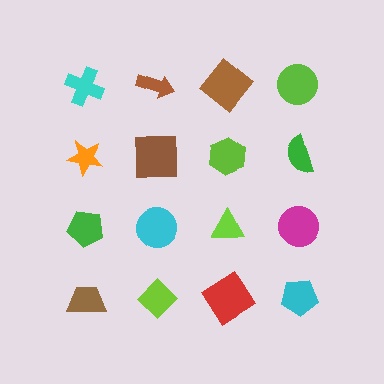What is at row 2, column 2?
A brown square.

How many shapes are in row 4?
4 shapes.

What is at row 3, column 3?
A lime triangle.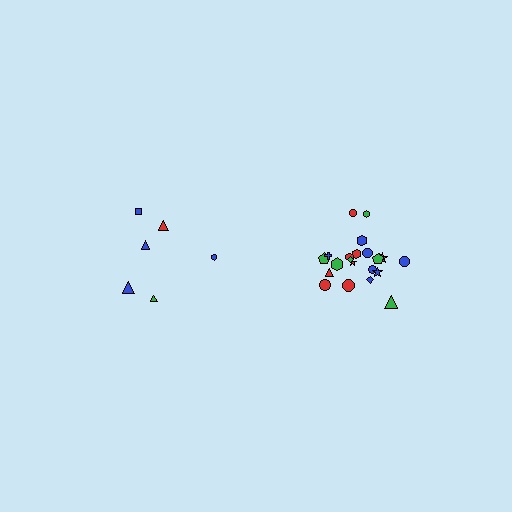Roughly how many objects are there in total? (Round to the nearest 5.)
Roughly 30 objects in total.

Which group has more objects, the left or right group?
The right group.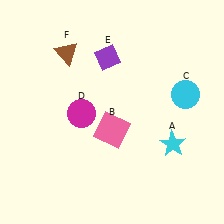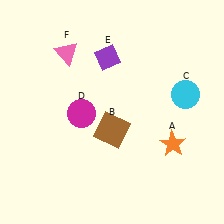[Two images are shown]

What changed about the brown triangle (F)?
In Image 1, F is brown. In Image 2, it changed to pink.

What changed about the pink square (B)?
In Image 1, B is pink. In Image 2, it changed to brown.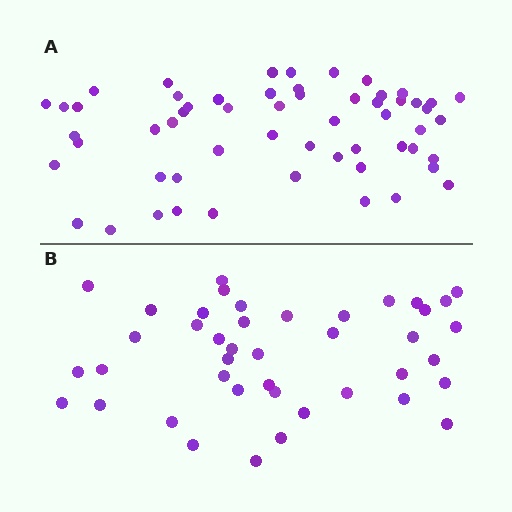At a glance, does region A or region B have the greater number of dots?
Region A (the top region) has more dots.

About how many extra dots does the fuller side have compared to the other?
Region A has approximately 15 more dots than region B.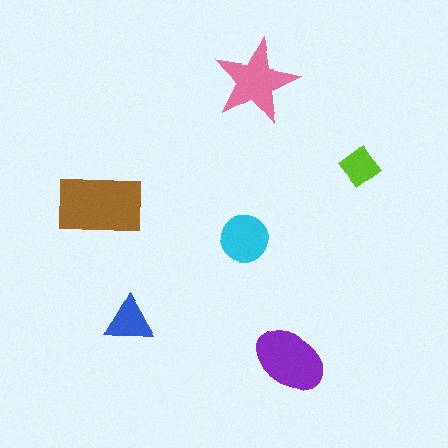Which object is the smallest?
The lime diamond.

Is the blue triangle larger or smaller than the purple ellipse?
Smaller.